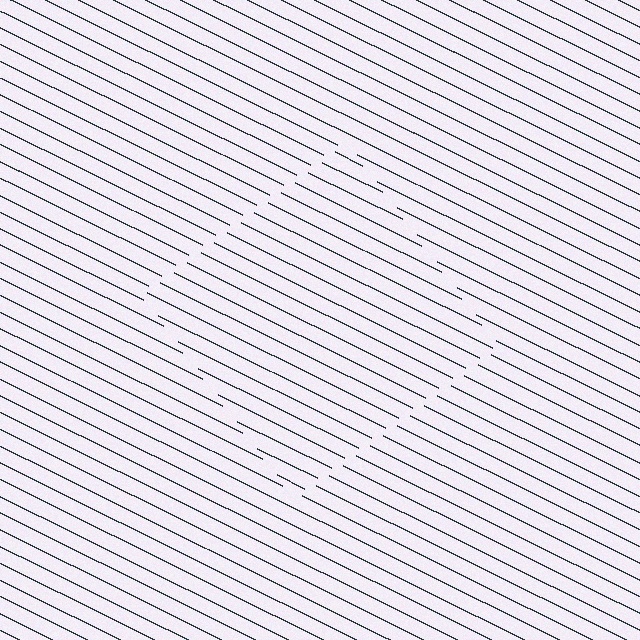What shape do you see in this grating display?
An illusory square. The interior of the shape contains the same grating, shifted by half a period — the contour is defined by the phase discontinuity where line-ends from the inner and outer gratings abut.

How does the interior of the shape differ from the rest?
The interior of the shape contains the same grating, shifted by half a period — the contour is defined by the phase discontinuity where line-ends from the inner and outer gratings abut.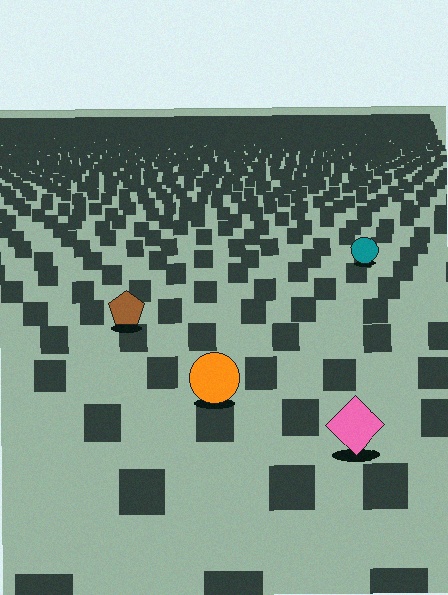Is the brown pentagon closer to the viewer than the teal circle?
Yes. The brown pentagon is closer — you can tell from the texture gradient: the ground texture is coarser near it.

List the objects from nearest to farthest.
From nearest to farthest: the pink diamond, the orange circle, the brown pentagon, the teal circle.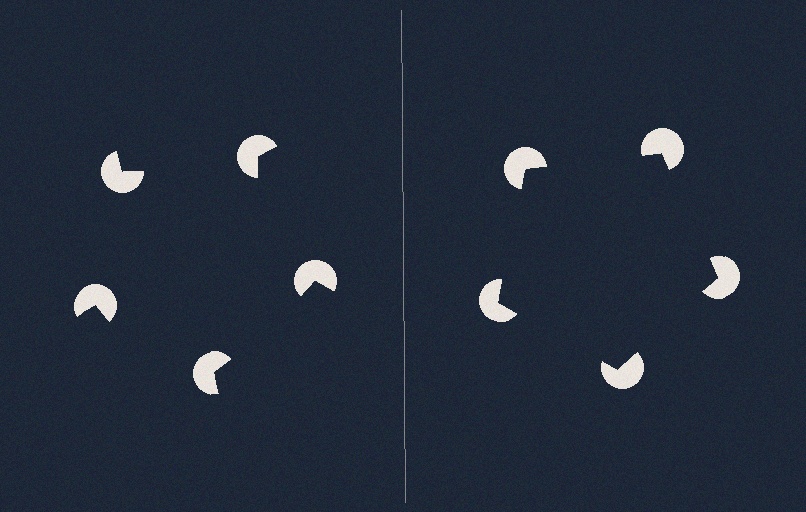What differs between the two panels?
The pac-man discs are positioned identically on both sides; only the wedge orientations differ. On the right they align to a pentagon; on the left they are misaligned.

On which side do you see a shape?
An illusory pentagon appears on the right side. On the left side the wedge cuts are rotated, so no coherent shape forms.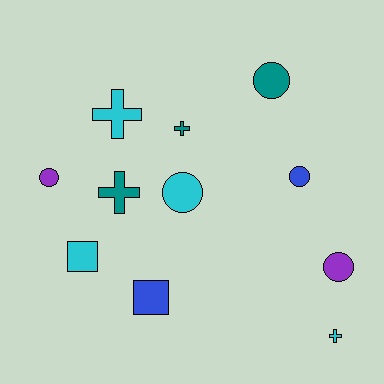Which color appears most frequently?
Cyan, with 4 objects.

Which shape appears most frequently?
Circle, with 5 objects.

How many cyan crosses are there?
There are 2 cyan crosses.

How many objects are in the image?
There are 11 objects.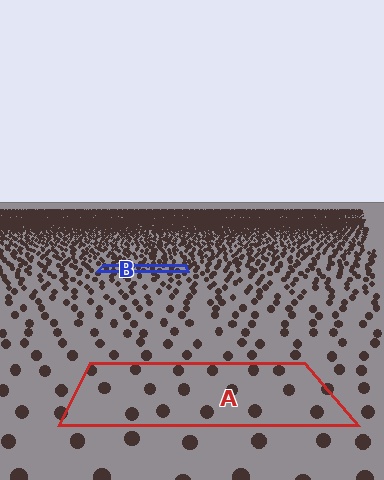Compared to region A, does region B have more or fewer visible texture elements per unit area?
Region B has more texture elements per unit area — they are packed more densely because it is farther away.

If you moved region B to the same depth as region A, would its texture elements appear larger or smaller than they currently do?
They would appear larger. At a closer depth, the same texture elements are projected at a bigger on-screen size.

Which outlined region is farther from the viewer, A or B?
Region B is farther from the viewer — the texture elements inside it appear smaller and more densely packed.